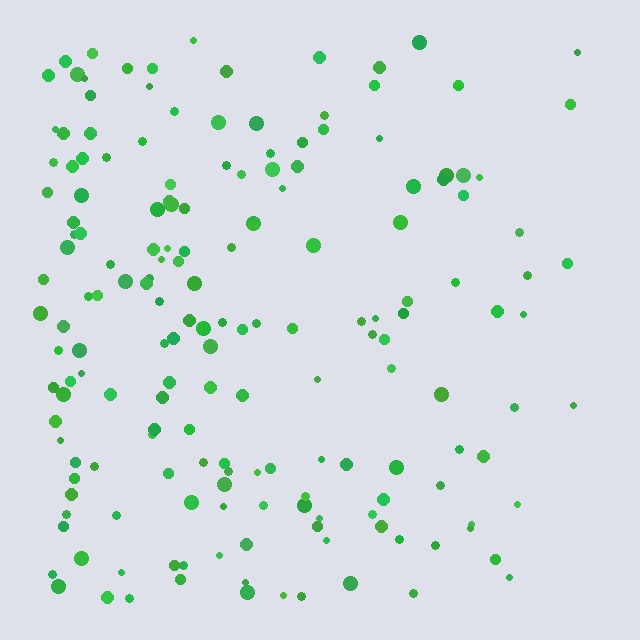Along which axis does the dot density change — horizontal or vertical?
Horizontal.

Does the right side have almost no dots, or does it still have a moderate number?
Still a moderate number, just noticeably fewer than the left.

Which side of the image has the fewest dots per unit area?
The right.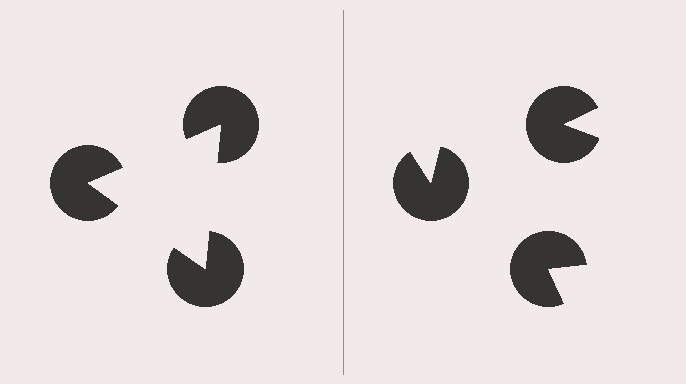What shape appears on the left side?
An illusory triangle.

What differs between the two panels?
The pac-man discs are positioned identically on both sides; only the wedge orientations differ. On the left they align to a triangle; on the right they are misaligned.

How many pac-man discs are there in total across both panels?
6 — 3 on each side.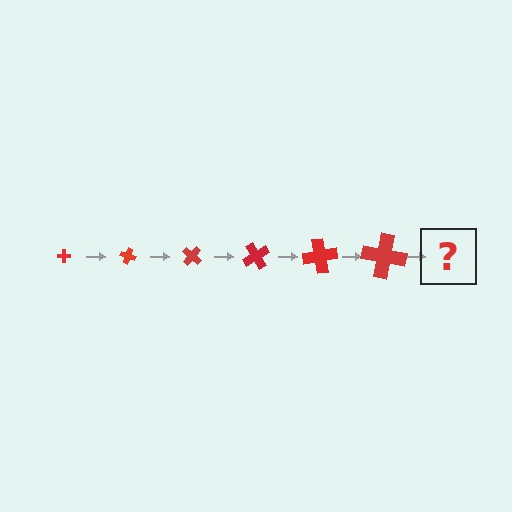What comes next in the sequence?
The next element should be a cross, larger than the previous one and rotated 120 degrees from the start.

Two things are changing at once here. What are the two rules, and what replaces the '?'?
The two rules are that the cross grows larger each step and it rotates 20 degrees each step. The '?' should be a cross, larger than the previous one and rotated 120 degrees from the start.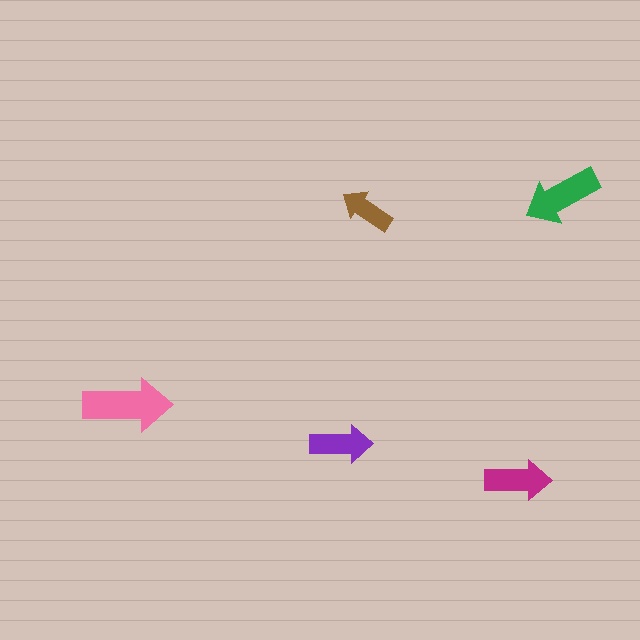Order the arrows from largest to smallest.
the pink one, the green one, the magenta one, the purple one, the brown one.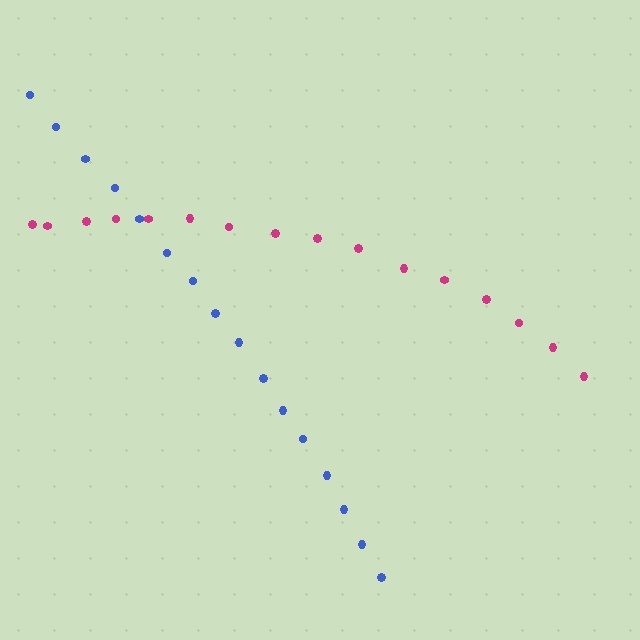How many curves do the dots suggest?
There are 2 distinct paths.